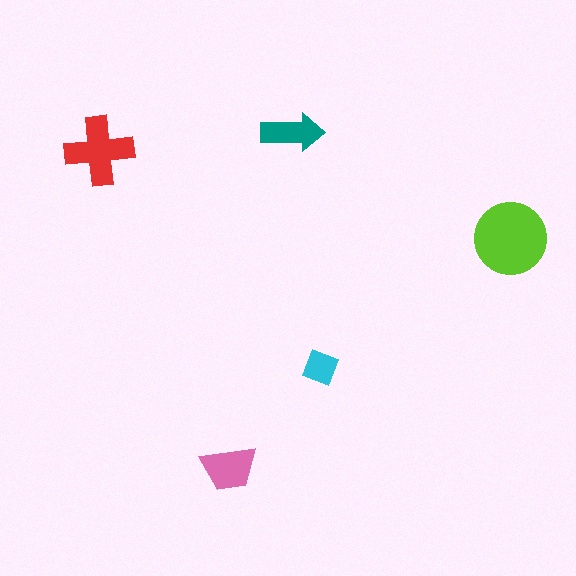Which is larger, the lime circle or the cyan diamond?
The lime circle.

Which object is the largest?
The lime circle.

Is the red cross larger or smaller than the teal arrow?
Larger.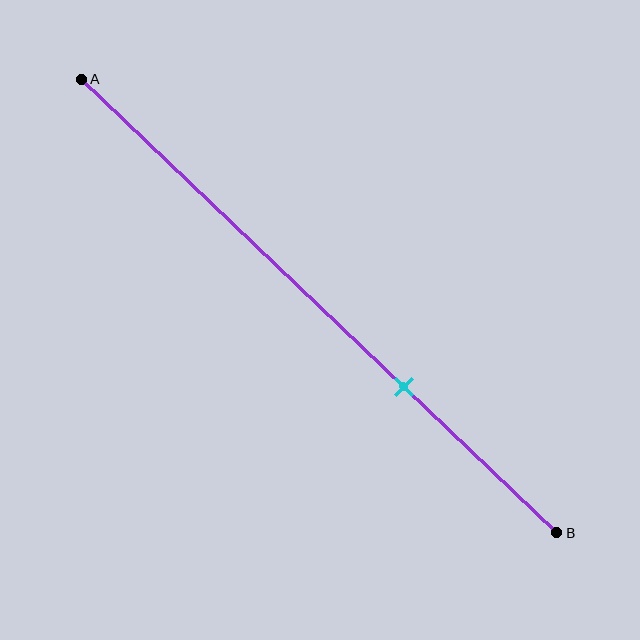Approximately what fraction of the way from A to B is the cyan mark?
The cyan mark is approximately 70% of the way from A to B.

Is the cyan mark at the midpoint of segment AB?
No, the mark is at about 70% from A, not at the 50% midpoint.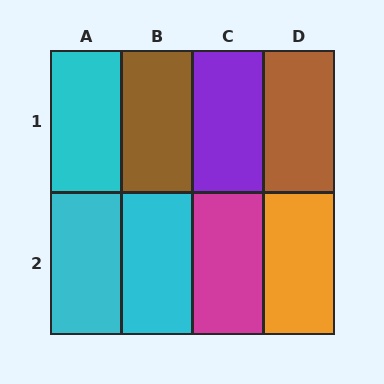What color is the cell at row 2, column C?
Magenta.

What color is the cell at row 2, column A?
Cyan.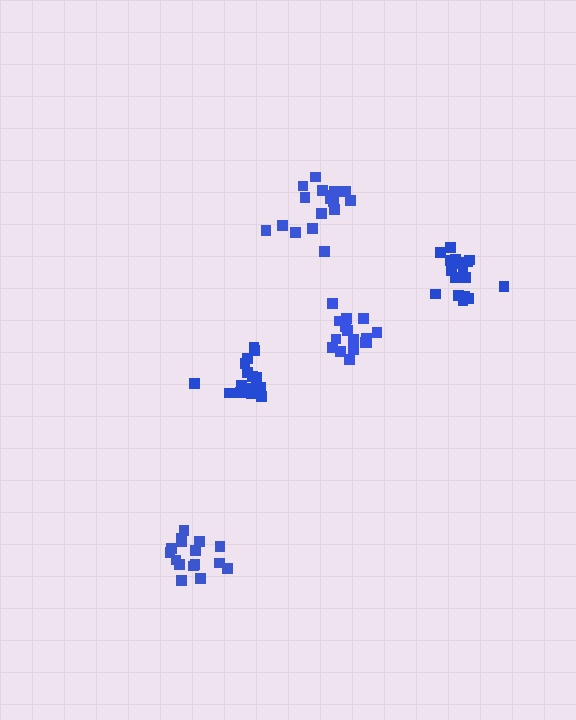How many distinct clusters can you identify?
There are 5 distinct clusters.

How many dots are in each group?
Group 1: 15 dots, Group 2: 18 dots, Group 3: 16 dots, Group 4: 16 dots, Group 5: 18 dots (83 total).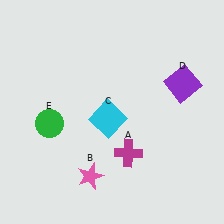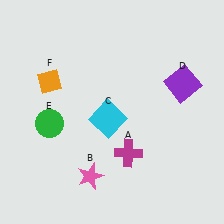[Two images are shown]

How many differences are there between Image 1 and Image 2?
There is 1 difference between the two images.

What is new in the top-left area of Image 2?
An orange diamond (F) was added in the top-left area of Image 2.